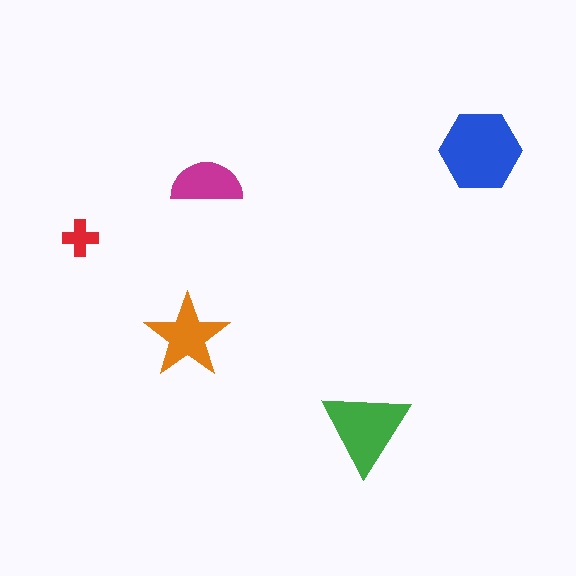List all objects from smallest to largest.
The red cross, the magenta semicircle, the orange star, the green triangle, the blue hexagon.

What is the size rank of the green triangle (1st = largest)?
2nd.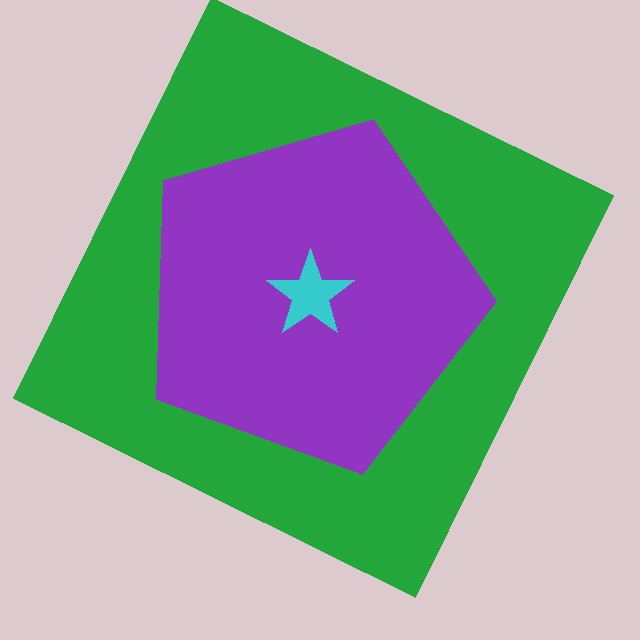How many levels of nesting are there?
3.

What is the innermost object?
The cyan star.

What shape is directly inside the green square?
The purple pentagon.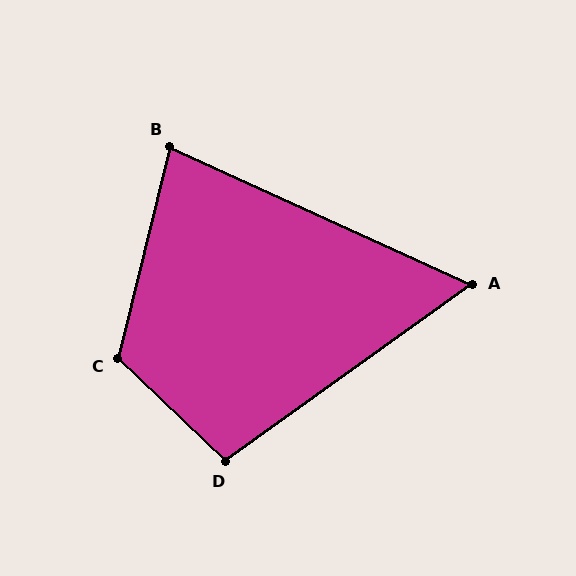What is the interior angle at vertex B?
Approximately 79 degrees (acute).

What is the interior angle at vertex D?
Approximately 101 degrees (obtuse).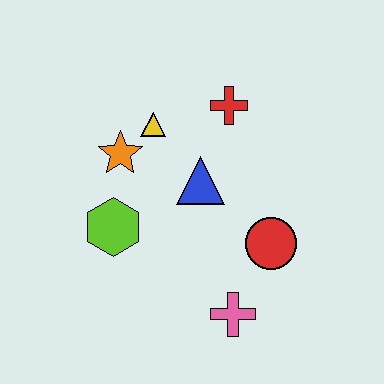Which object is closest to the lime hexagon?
The orange star is closest to the lime hexagon.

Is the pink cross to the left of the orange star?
No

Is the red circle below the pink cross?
No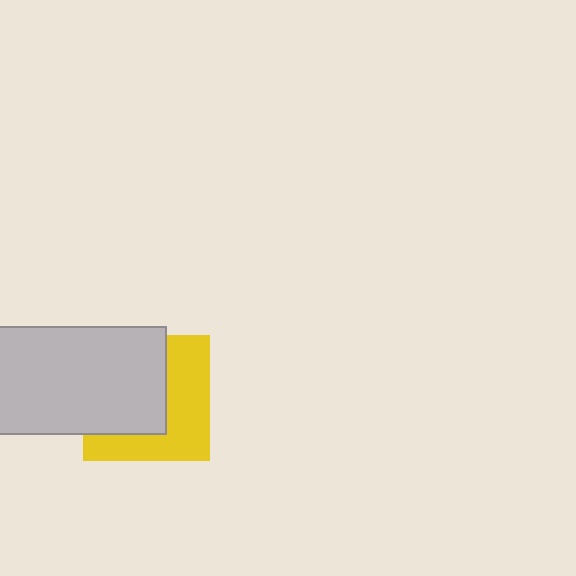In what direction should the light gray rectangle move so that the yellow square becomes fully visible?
The light gray rectangle should move left. That is the shortest direction to clear the overlap and leave the yellow square fully visible.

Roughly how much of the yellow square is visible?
About half of it is visible (roughly 47%).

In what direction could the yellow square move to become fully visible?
The yellow square could move right. That would shift it out from behind the light gray rectangle entirely.